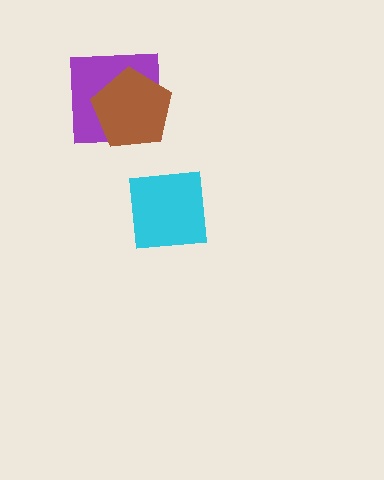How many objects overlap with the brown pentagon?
1 object overlaps with the brown pentagon.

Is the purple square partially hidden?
Yes, it is partially covered by another shape.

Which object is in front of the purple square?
The brown pentagon is in front of the purple square.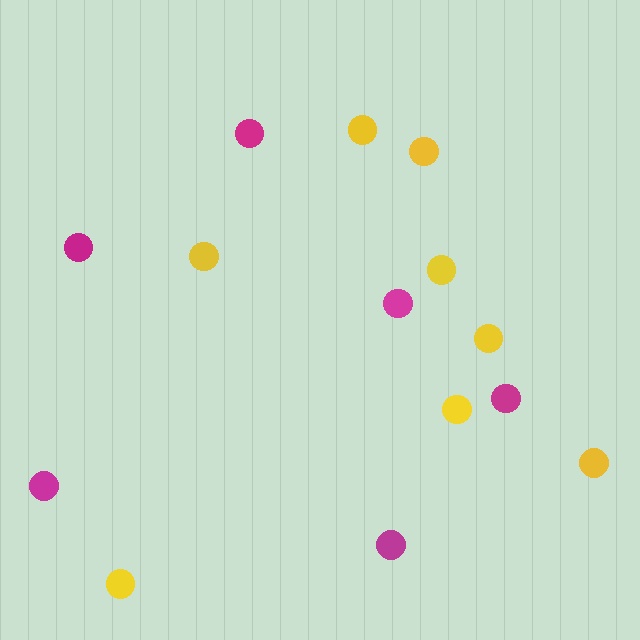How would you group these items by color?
There are 2 groups: one group of magenta circles (6) and one group of yellow circles (8).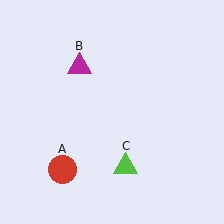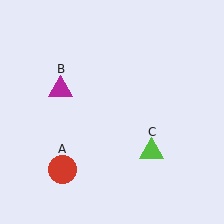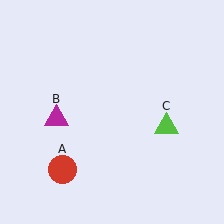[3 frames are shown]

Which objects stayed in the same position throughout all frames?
Red circle (object A) remained stationary.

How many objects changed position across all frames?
2 objects changed position: magenta triangle (object B), lime triangle (object C).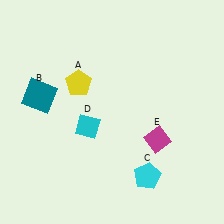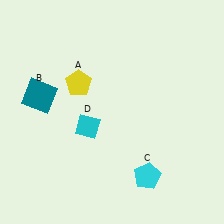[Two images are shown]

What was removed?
The magenta diamond (E) was removed in Image 2.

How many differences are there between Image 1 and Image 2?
There is 1 difference between the two images.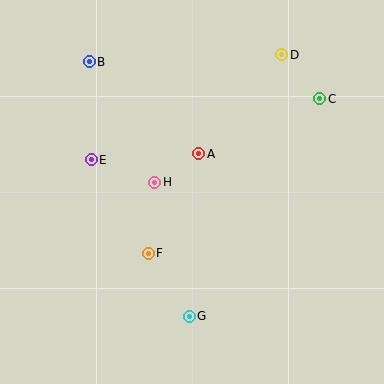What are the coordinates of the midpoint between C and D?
The midpoint between C and D is at (301, 77).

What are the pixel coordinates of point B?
Point B is at (89, 62).